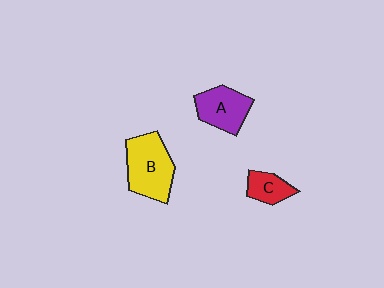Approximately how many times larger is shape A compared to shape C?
Approximately 1.6 times.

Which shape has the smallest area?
Shape C (red).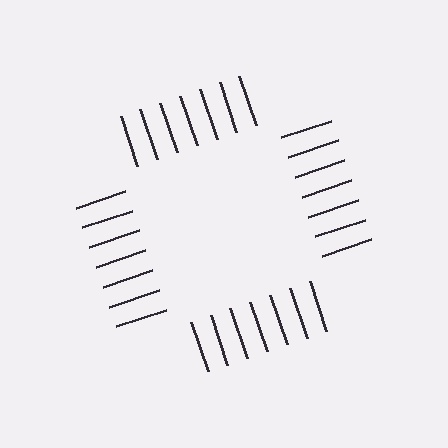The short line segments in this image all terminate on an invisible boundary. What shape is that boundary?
An illusory square — the line segments terminate on its edges but no continuous stroke is drawn.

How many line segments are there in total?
28 — 7 along each of the 4 edges.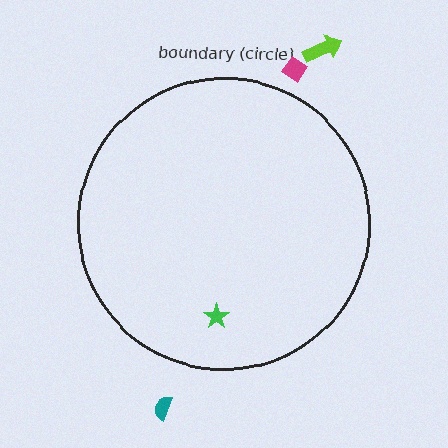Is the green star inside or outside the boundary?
Inside.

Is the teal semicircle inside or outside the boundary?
Outside.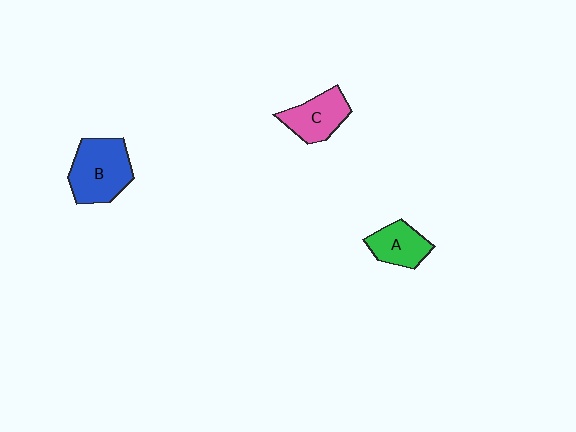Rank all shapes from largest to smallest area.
From largest to smallest: B (blue), C (pink), A (green).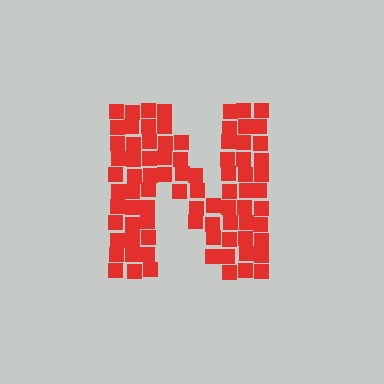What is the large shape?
The large shape is the letter N.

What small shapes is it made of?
It is made of small squares.